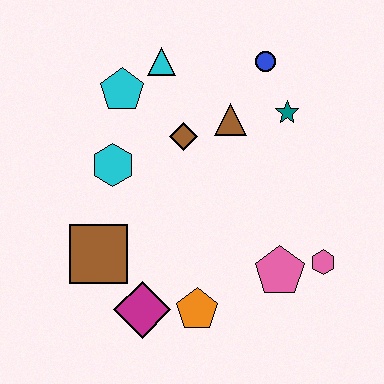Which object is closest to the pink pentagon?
The pink hexagon is closest to the pink pentagon.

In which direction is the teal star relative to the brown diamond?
The teal star is to the right of the brown diamond.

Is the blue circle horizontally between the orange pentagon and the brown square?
No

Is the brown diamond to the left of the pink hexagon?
Yes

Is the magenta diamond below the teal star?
Yes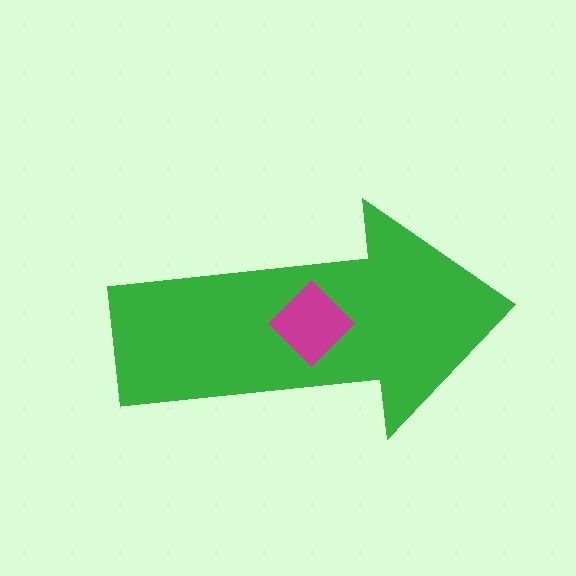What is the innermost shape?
The magenta diamond.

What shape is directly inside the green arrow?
The magenta diamond.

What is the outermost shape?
The green arrow.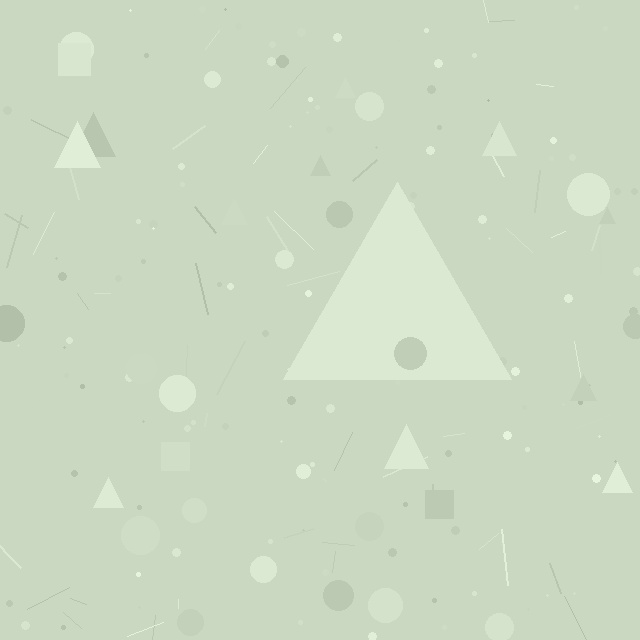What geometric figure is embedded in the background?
A triangle is embedded in the background.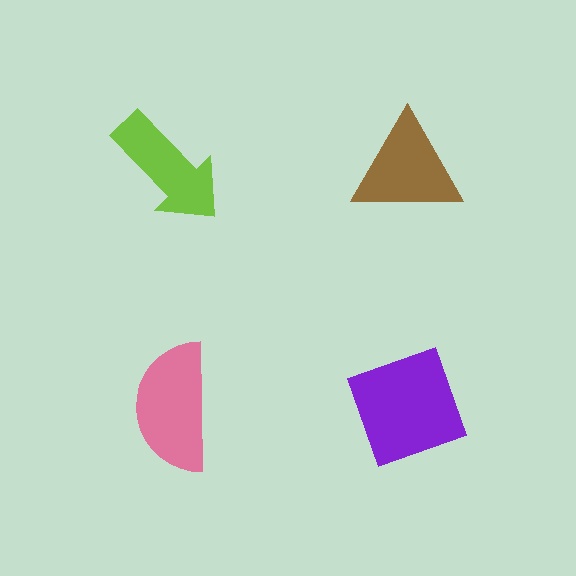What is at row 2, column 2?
A purple diamond.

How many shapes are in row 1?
2 shapes.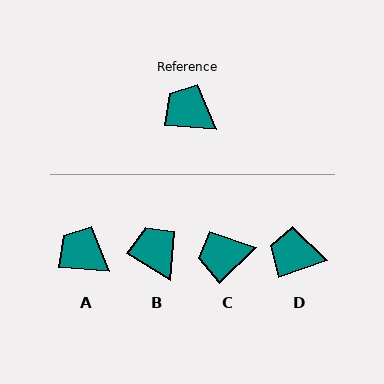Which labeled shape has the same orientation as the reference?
A.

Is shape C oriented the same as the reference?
No, it is off by about 49 degrees.